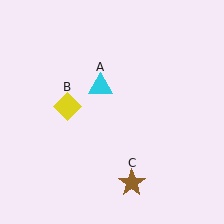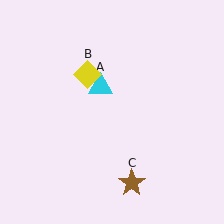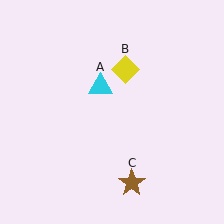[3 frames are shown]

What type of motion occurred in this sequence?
The yellow diamond (object B) rotated clockwise around the center of the scene.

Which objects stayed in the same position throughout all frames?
Cyan triangle (object A) and brown star (object C) remained stationary.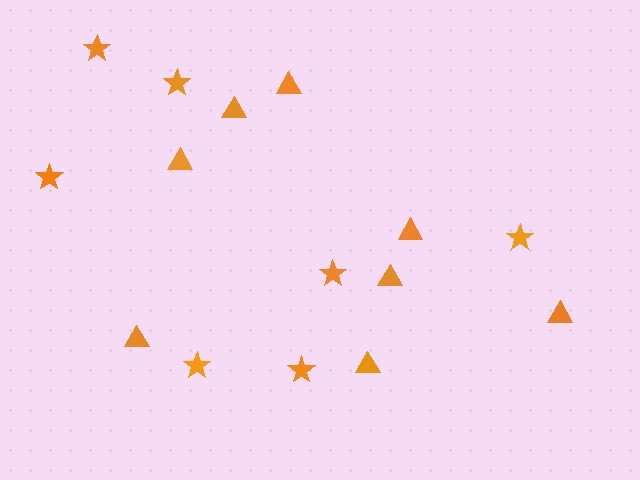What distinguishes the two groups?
There are 2 groups: one group of triangles (8) and one group of stars (7).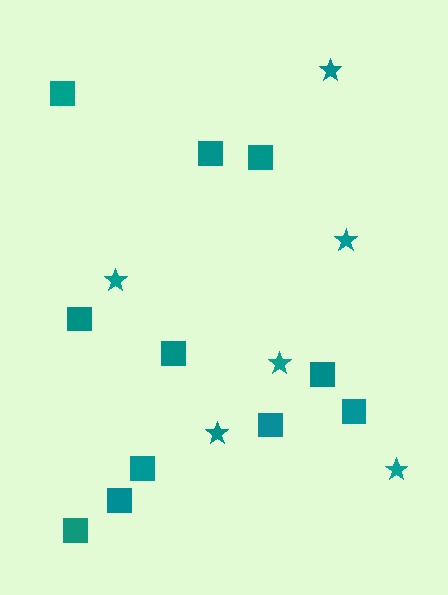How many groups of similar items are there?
There are 2 groups: one group of squares (11) and one group of stars (6).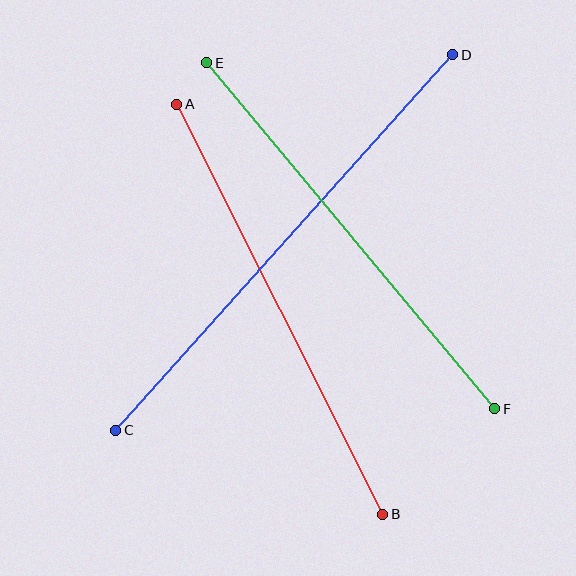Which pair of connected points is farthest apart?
Points C and D are farthest apart.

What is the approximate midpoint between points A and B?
The midpoint is at approximately (280, 309) pixels.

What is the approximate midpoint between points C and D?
The midpoint is at approximately (284, 243) pixels.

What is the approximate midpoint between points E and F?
The midpoint is at approximately (351, 236) pixels.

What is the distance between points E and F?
The distance is approximately 450 pixels.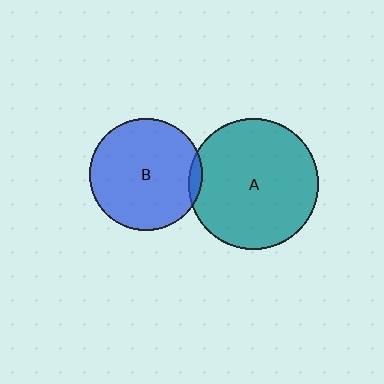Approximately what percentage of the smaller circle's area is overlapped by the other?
Approximately 5%.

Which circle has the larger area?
Circle A (teal).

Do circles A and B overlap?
Yes.